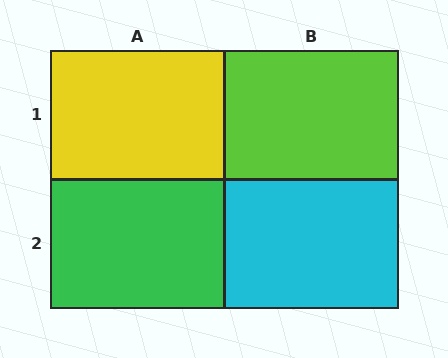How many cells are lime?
1 cell is lime.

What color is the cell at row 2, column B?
Cyan.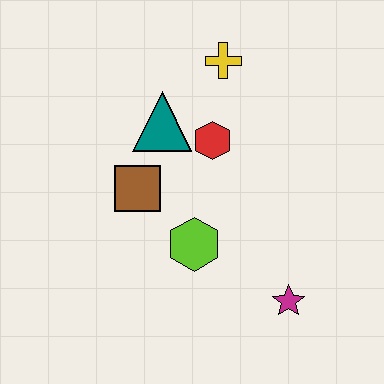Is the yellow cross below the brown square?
No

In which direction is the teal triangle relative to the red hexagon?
The teal triangle is to the left of the red hexagon.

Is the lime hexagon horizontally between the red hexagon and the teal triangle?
Yes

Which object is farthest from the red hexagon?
The magenta star is farthest from the red hexagon.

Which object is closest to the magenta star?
The lime hexagon is closest to the magenta star.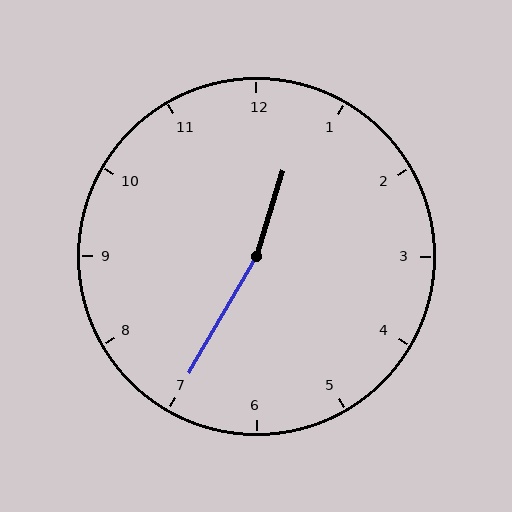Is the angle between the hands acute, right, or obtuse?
It is obtuse.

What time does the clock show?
12:35.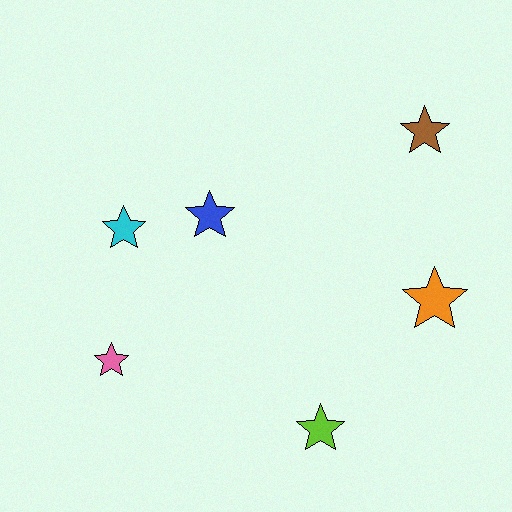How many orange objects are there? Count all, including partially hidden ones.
There is 1 orange object.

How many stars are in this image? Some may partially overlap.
There are 6 stars.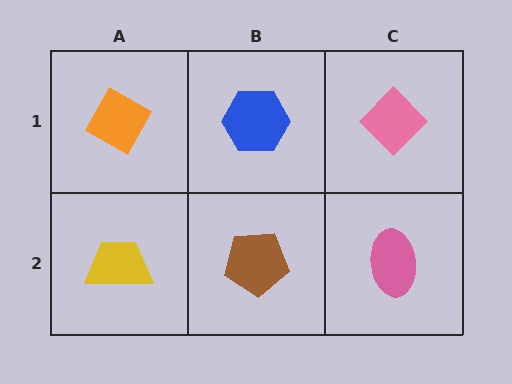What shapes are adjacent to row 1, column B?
A brown pentagon (row 2, column B), an orange diamond (row 1, column A), a pink diamond (row 1, column C).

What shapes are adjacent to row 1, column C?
A pink ellipse (row 2, column C), a blue hexagon (row 1, column B).